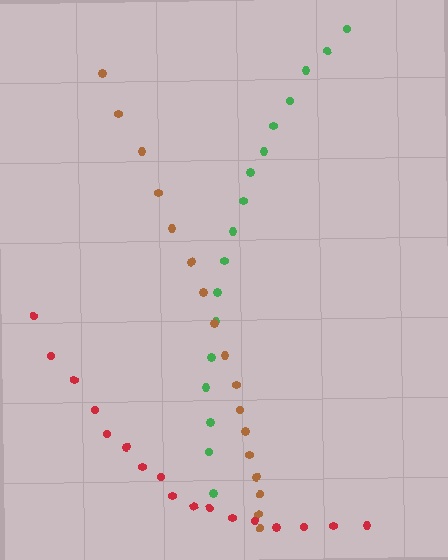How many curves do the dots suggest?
There are 3 distinct paths.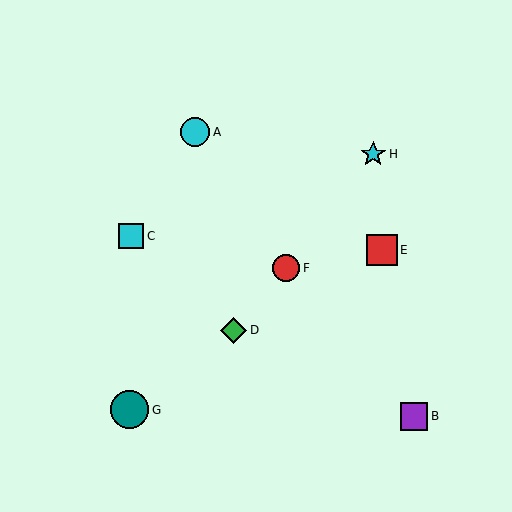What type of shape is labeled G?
Shape G is a teal circle.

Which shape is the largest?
The teal circle (labeled G) is the largest.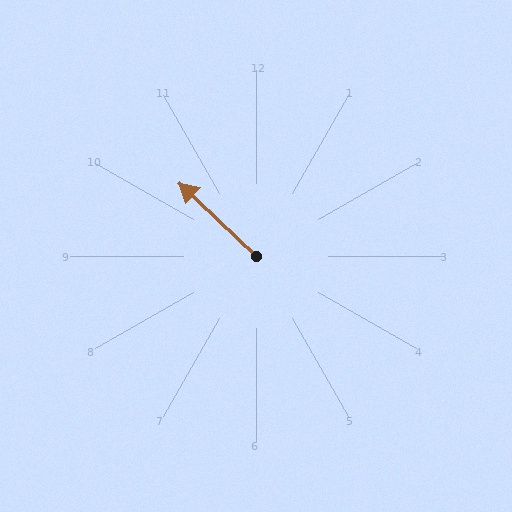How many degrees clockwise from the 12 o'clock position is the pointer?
Approximately 314 degrees.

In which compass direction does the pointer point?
Northwest.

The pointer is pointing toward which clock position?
Roughly 10 o'clock.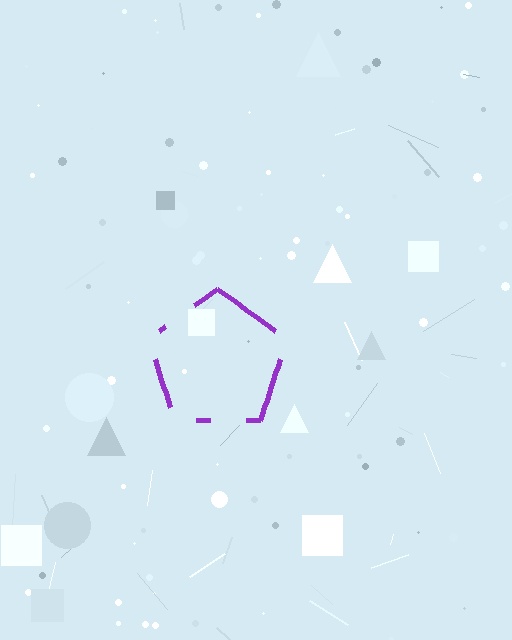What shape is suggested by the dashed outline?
The dashed outline suggests a pentagon.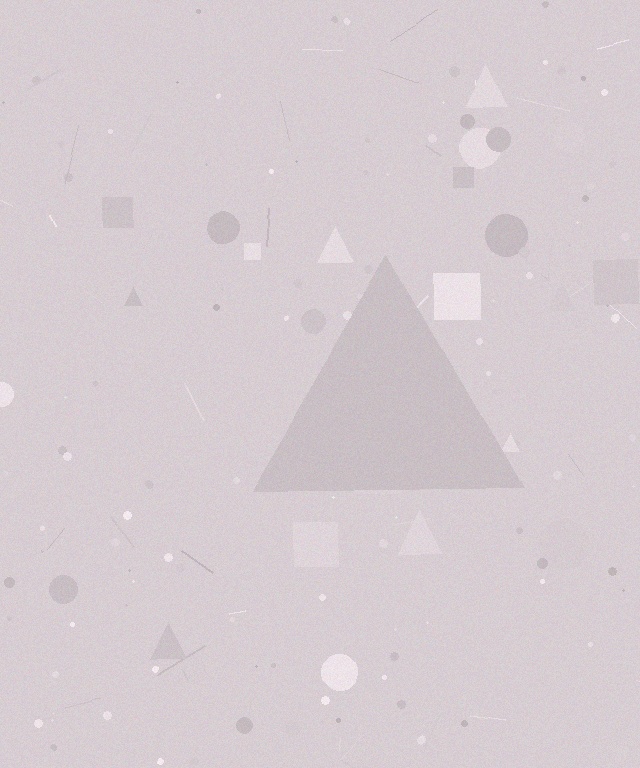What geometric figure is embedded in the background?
A triangle is embedded in the background.